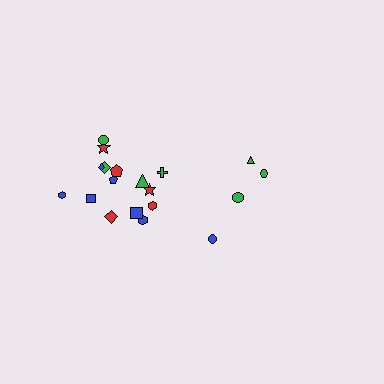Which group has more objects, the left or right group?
The left group.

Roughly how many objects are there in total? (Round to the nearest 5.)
Roughly 20 objects in total.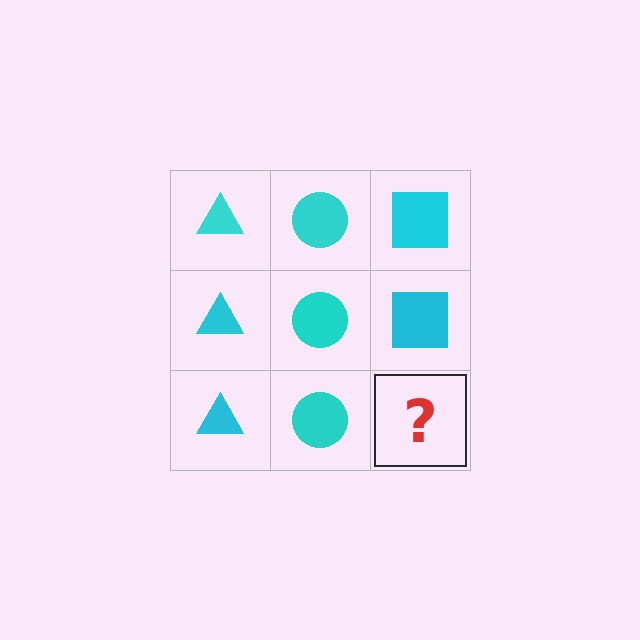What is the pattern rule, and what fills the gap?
The rule is that each column has a consistent shape. The gap should be filled with a cyan square.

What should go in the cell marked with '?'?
The missing cell should contain a cyan square.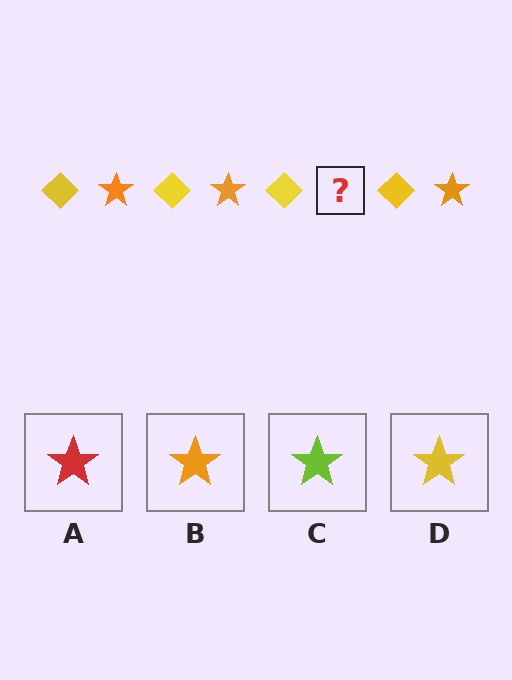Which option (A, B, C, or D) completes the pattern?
B.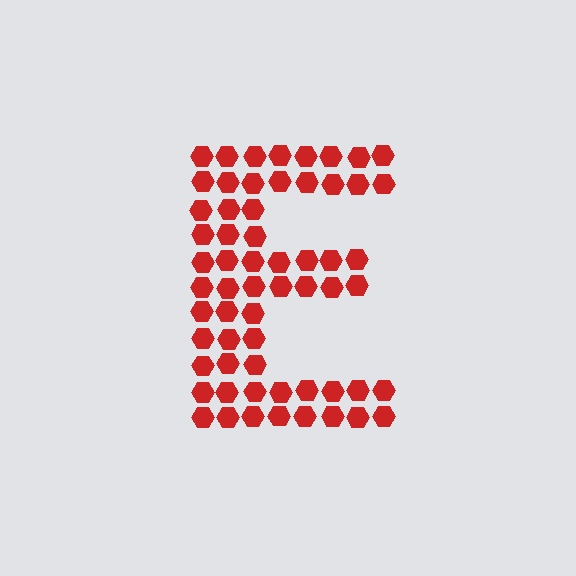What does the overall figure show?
The overall figure shows the letter E.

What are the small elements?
The small elements are hexagons.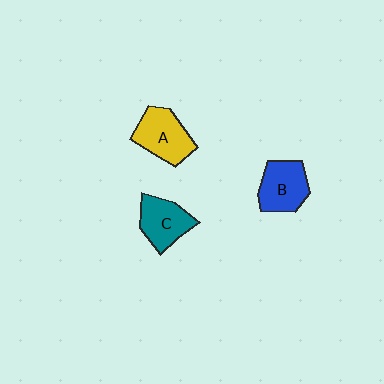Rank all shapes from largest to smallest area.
From largest to smallest: A (yellow), B (blue), C (teal).